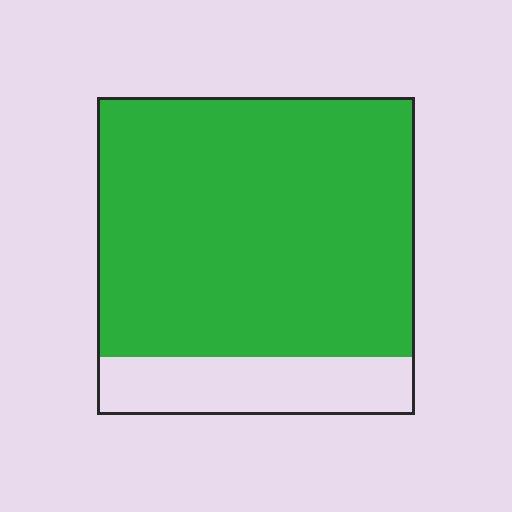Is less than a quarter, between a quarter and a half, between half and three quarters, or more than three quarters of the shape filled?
More than three quarters.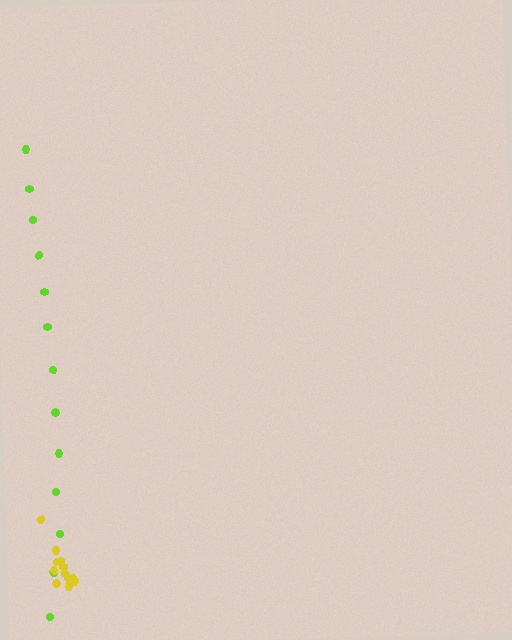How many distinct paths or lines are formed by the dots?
There are 2 distinct paths.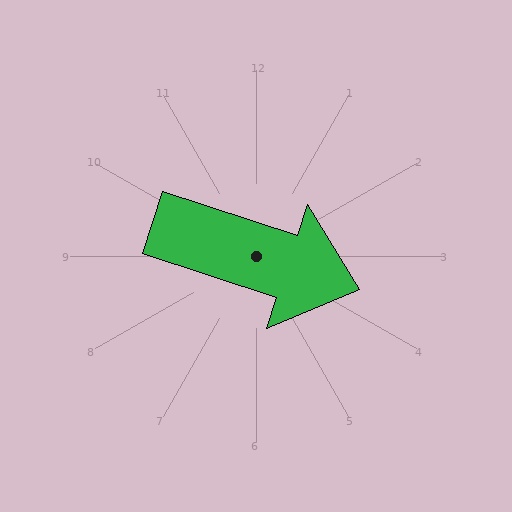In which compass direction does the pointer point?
East.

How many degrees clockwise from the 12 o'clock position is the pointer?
Approximately 108 degrees.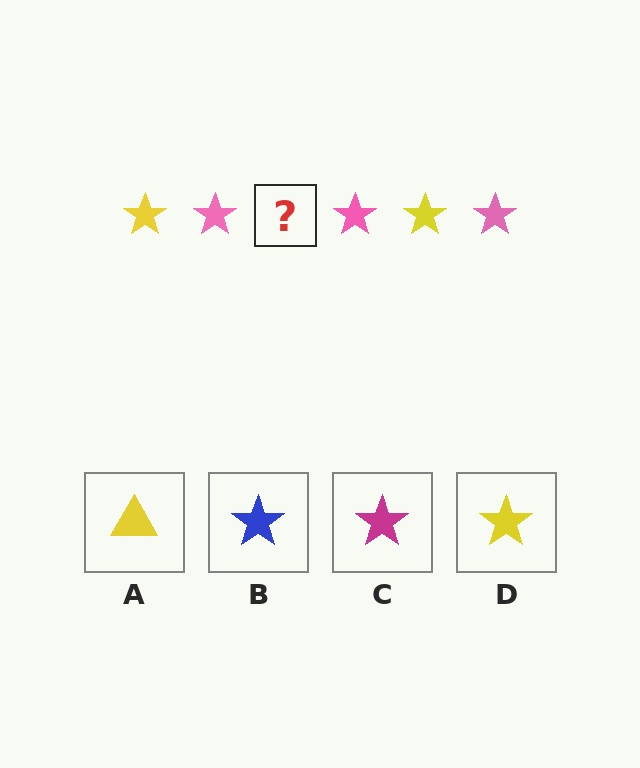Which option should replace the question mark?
Option D.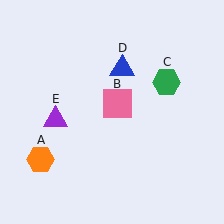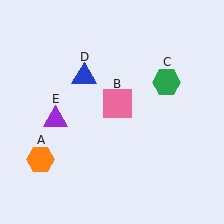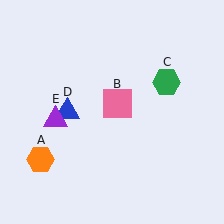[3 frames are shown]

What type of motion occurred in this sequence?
The blue triangle (object D) rotated counterclockwise around the center of the scene.